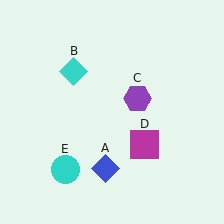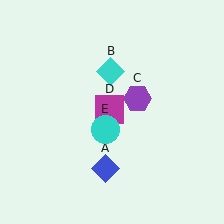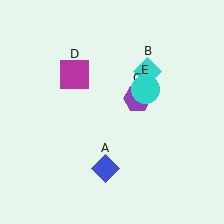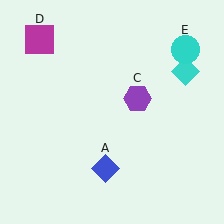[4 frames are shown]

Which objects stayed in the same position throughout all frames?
Blue diamond (object A) and purple hexagon (object C) remained stationary.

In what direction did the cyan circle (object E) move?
The cyan circle (object E) moved up and to the right.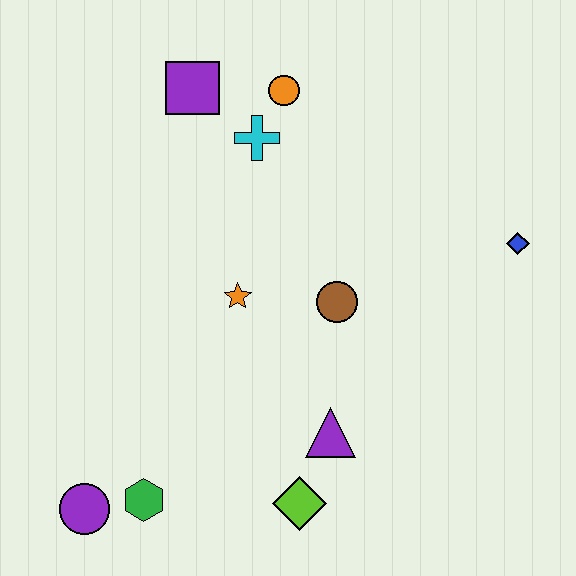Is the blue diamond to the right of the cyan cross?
Yes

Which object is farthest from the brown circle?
The purple circle is farthest from the brown circle.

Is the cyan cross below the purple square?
Yes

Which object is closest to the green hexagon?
The purple circle is closest to the green hexagon.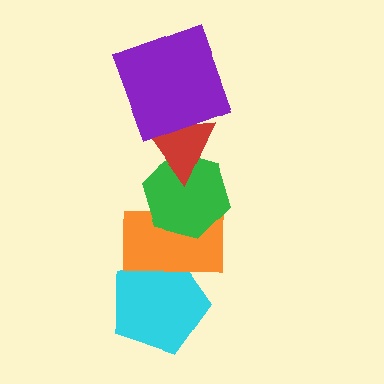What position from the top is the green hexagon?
The green hexagon is 3rd from the top.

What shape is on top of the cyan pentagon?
The orange rectangle is on top of the cyan pentagon.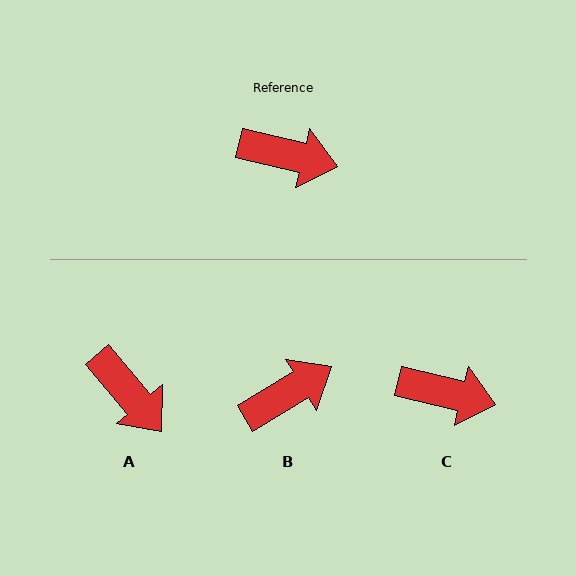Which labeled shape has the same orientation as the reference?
C.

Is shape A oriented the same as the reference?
No, it is off by about 36 degrees.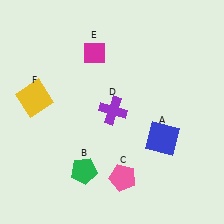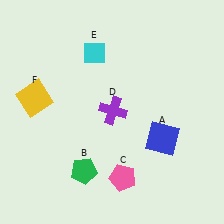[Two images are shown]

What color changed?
The diamond (E) changed from magenta in Image 1 to cyan in Image 2.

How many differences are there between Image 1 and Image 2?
There is 1 difference between the two images.